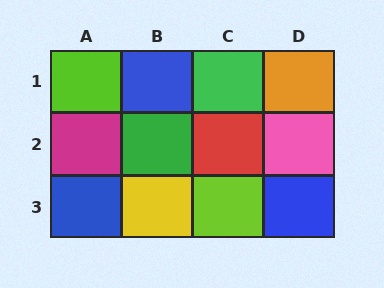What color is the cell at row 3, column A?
Blue.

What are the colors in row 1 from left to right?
Lime, blue, green, orange.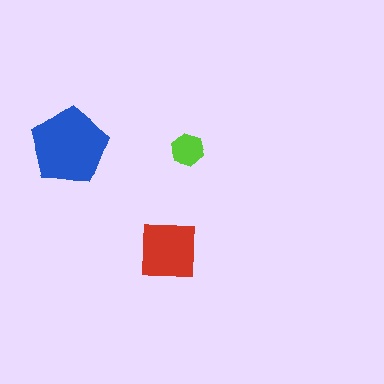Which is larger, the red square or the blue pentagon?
The blue pentagon.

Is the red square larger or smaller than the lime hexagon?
Larger.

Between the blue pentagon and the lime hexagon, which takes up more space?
The blue pentagon.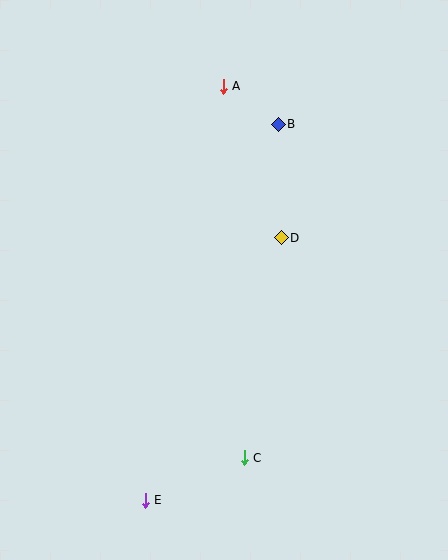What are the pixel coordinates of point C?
Point C is at (244, 458).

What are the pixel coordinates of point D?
Point D is at (281, 238).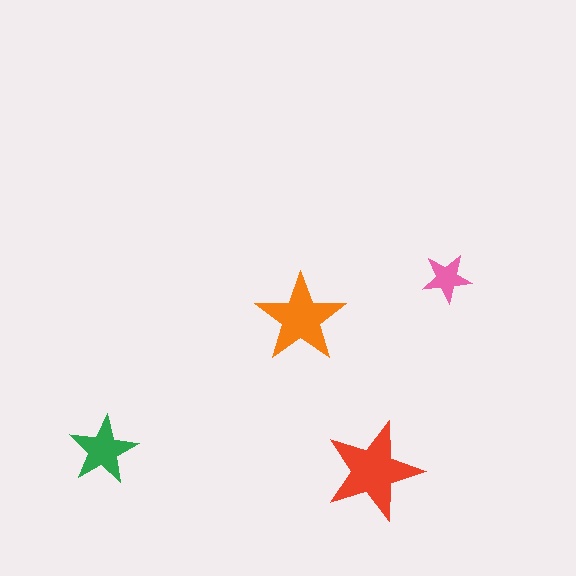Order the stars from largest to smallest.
the red one, the orange one, the green one, the pink one.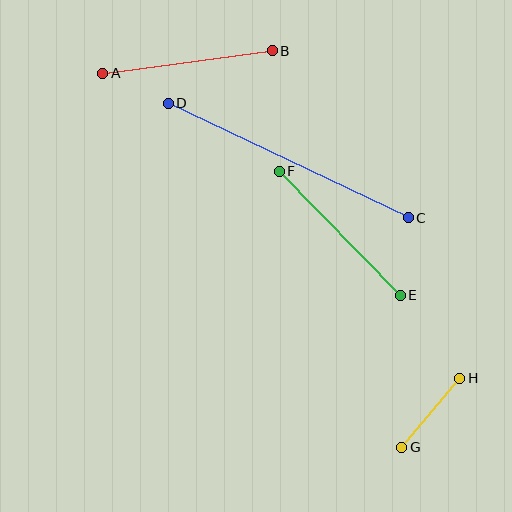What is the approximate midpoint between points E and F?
The midpoint is at approximately (340, 233) pixels.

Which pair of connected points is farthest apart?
Points C and D are farthest apart.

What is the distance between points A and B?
The distance is approximately 171 pixels.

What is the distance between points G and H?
The distance is approximately 90 pixels.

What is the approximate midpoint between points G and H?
The midpoint is at approximately (431, 413) pixels.